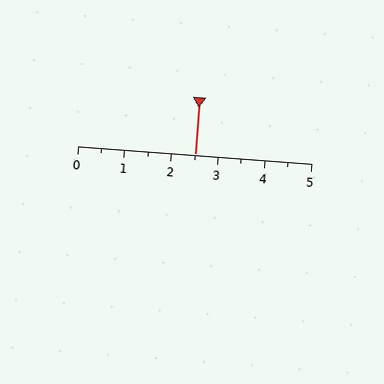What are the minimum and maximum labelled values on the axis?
The axis runs from 0 to 5.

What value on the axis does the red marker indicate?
The marker indicates approximately 2.5.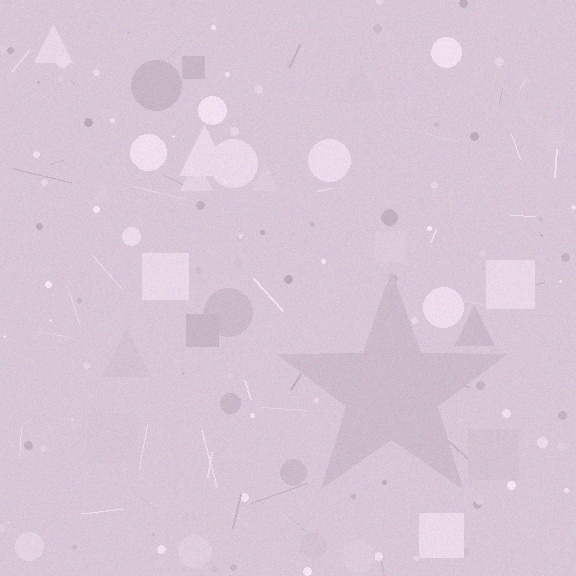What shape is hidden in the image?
A star is hidden in the image.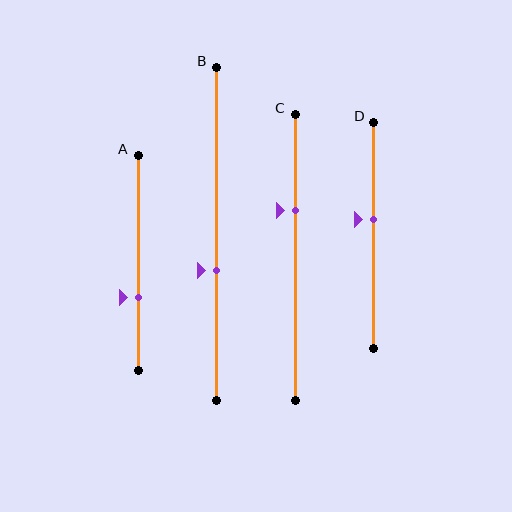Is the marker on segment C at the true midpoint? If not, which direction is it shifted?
No, the marker on segment C is shifted upward by about 16% of the segment length.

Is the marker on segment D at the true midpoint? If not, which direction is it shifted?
No, the marker on segment D is shifted upward by about 7% of the segment length.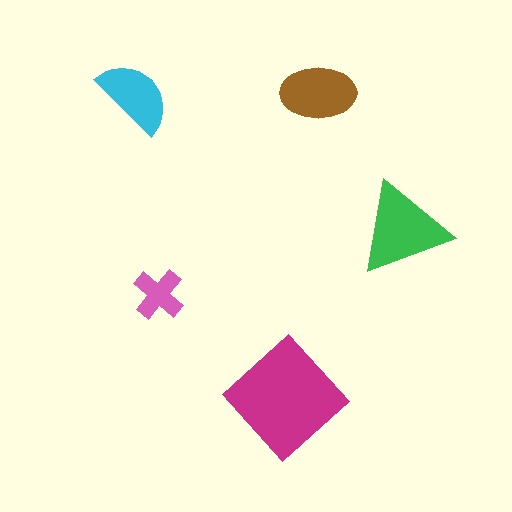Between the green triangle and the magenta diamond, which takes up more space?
The magenta diamond.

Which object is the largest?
The magenta diamond.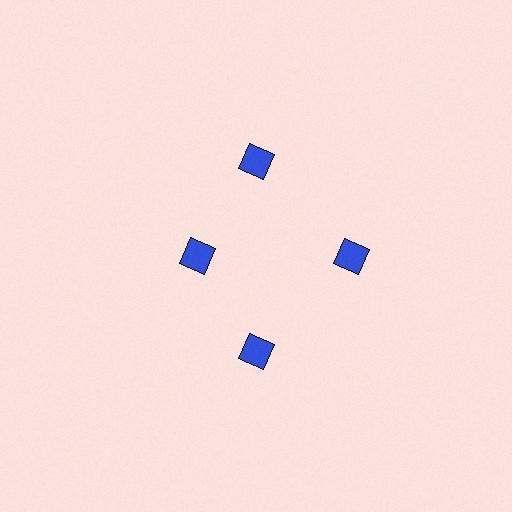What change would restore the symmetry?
The symmetry would be restored by moving it outward, back onto the ring so that all 4 diamonds sit at equal angles and equal distance from the center.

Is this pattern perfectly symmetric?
No. The 4 blue diamonds are arranged in a ring, but one element near the 9 o'clock position is pulled inward toward the center, breaking the 4-fold rotational symmetry.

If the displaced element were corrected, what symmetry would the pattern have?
It would have 4-fold rotational symmetry — the pattern would map onto itself every 90 degrees.